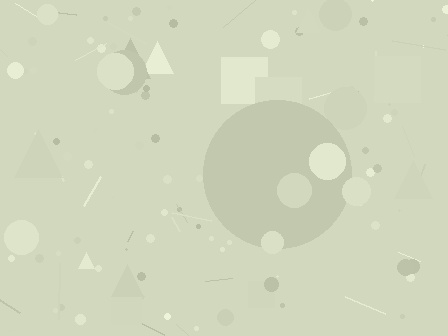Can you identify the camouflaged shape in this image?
The camouflaged shape is a circle.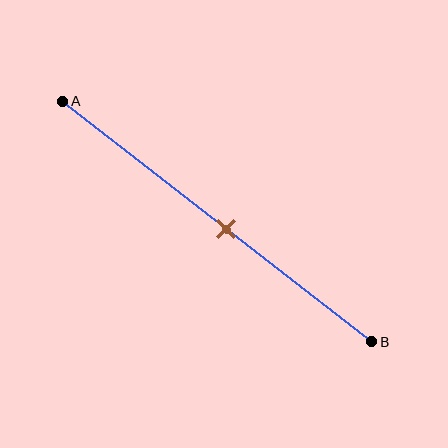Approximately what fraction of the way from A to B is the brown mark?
The brown mark is approximately 55% of the way from A to B.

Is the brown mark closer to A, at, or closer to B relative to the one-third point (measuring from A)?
The brown mark is closer to point B than the one-third point of segment AB.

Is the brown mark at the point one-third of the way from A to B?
No, the mark is at about 55% from A, not at the 33% one-third point.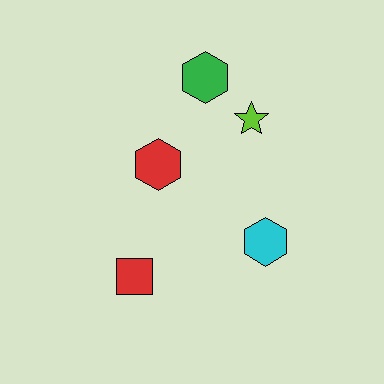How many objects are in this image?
There are 5 objects.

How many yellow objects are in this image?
There are no yellow objects.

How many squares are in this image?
There is 1 square.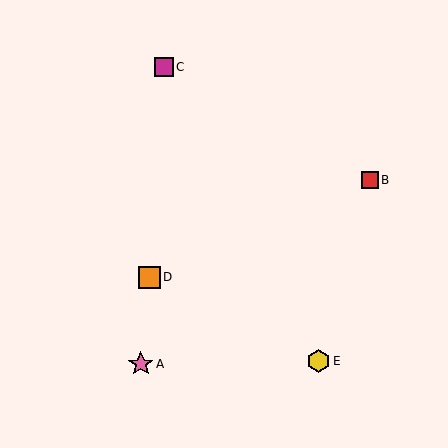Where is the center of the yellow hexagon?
The center of the yellow hexagon is at (318, 361).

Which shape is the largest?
The pink star (labeled A) is the largest.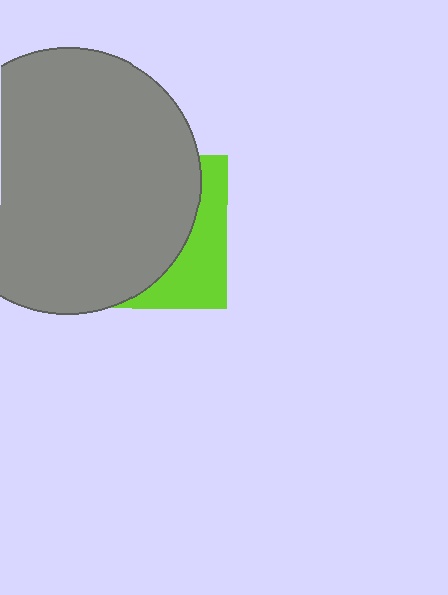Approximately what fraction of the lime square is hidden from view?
Roughly 70% of the lime square is hidden behind the gray circle.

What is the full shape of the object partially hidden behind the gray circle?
The partially hidden object is a lime square.